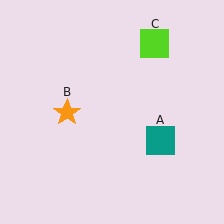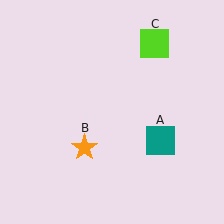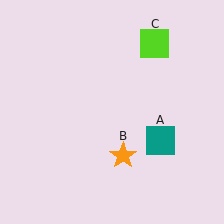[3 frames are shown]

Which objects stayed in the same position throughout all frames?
Teal square (object A) and lime square (object C) remained stationary.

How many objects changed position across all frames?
1 object changed position: orange star (object B).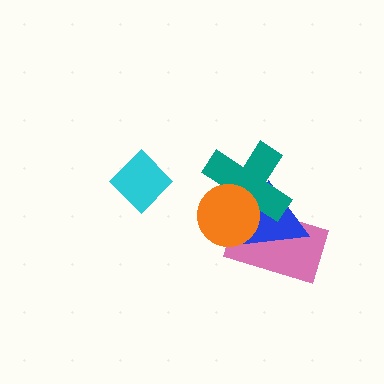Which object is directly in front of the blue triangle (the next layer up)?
The teal cross is directly in front of the blue triangle.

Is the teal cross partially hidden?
Yes, it is partially covered by another shape.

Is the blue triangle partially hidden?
Yes, it is partially covered by another shape.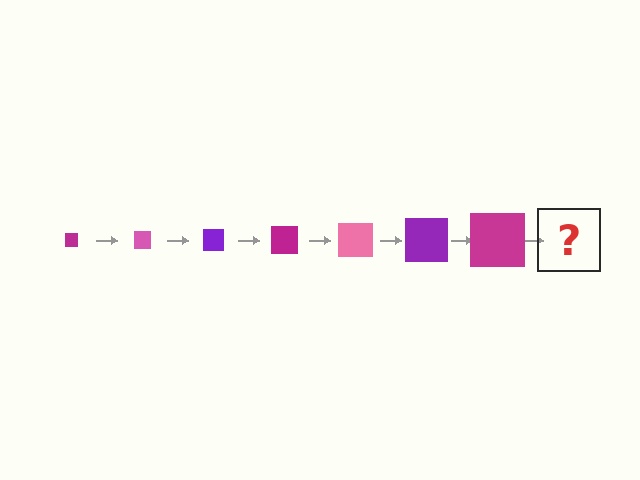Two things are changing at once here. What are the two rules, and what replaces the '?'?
The two rules are that the square grows larger each step and the color cycles through magenta, pink, and purple. The '?' should be a pink square, larger than the previous one.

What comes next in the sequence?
The next element should be a pink square, larger than the previous one.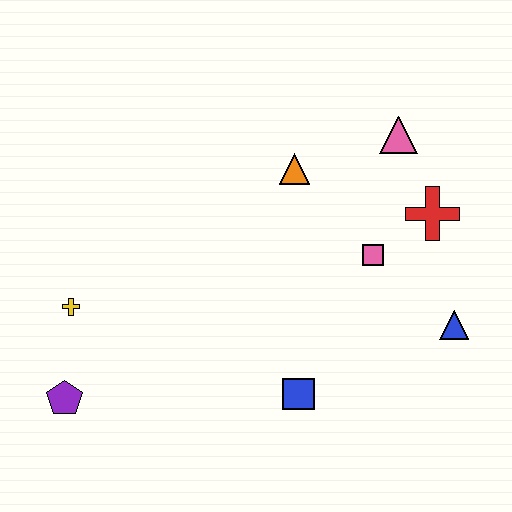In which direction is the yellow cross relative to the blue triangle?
The yellow cross is to the left of the blue triangle.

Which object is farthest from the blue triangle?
The purple pentagon is farthest from the blue triangle.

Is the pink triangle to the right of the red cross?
No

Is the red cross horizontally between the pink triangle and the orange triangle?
No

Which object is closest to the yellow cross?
The purple pentagon is closest to the yellow cross.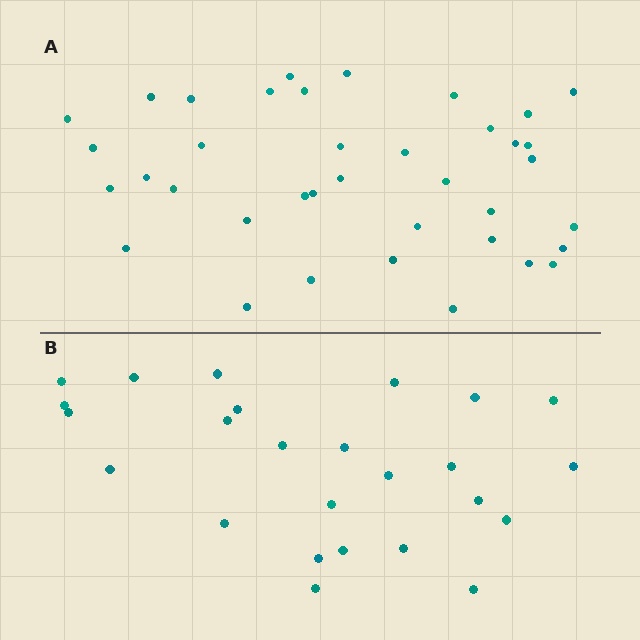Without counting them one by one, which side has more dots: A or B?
Region A (the top region) has more dots.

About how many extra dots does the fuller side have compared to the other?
Region A has approximately 15 more dots than region B.